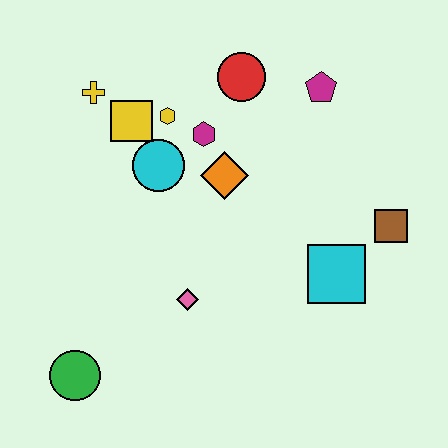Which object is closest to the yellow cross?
The yellow square is closest to the yellow cross.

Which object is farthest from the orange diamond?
The green circle is farthest from the orange diamond.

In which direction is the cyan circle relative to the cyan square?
The cyan circle is to the left of the cyan square.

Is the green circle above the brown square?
No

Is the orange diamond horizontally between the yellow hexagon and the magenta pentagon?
Yes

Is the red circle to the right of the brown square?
No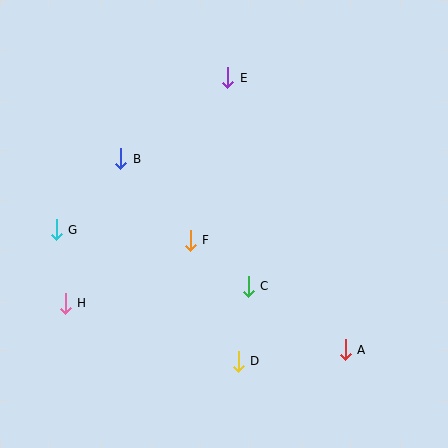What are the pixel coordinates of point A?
Point A is at (345, 350).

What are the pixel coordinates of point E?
Point E is at (228, 78).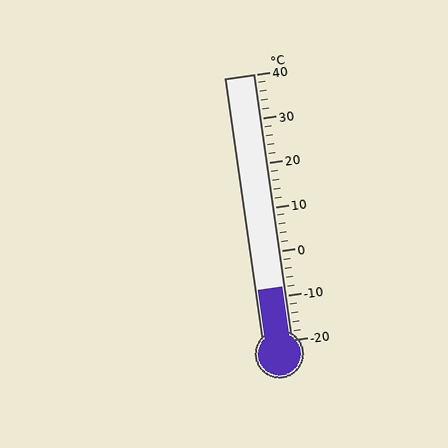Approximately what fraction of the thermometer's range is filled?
The thermometer is filled to approximately 20% of its range.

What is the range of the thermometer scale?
The thermometer scale ranges from -20°C to 40°C.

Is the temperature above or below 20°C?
The temperature is below 20°C.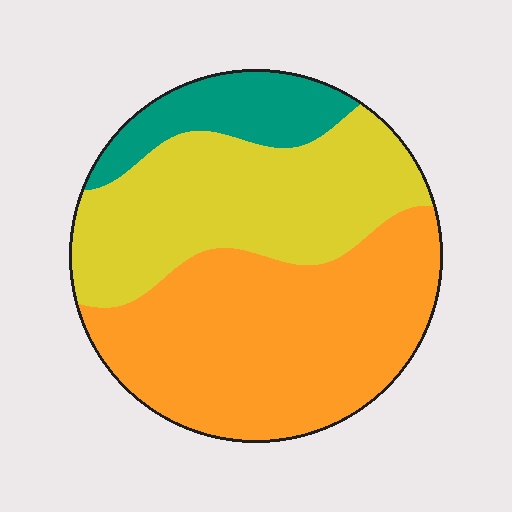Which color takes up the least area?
Teal, at roughly 15%.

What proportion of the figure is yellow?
Yellow takes up about three eighths (3/8) of the figure.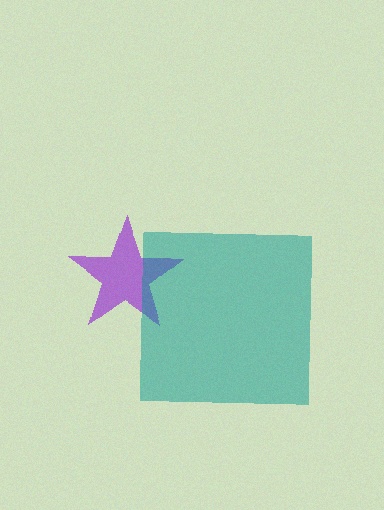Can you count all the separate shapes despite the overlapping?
Yes, there are 2 separate shapes.